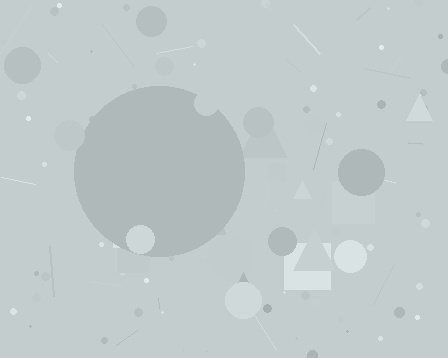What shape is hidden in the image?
A circle is hidden in the image.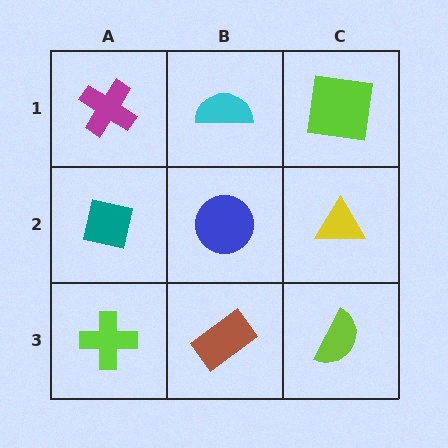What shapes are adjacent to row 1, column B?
A blue circle (row 2, column B), a magenta cross (row 1, column A), a lime square (row 1, column C).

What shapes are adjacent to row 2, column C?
A lime square (row 1, column C), a lime semicircle (row 3, column C), a blue circle (row 2, column B).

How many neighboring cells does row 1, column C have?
2.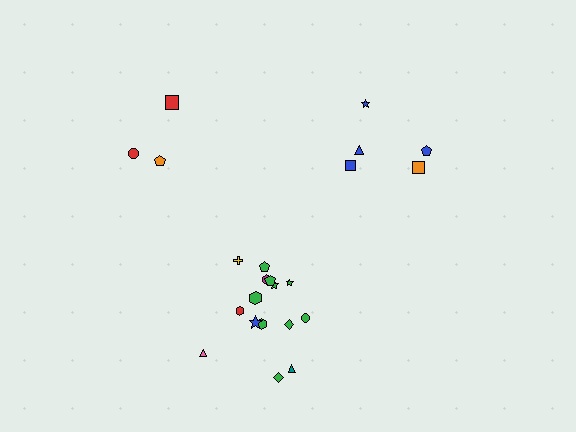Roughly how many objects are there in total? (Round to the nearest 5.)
Roughly 25 objects in total.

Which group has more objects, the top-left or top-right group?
The top-right group.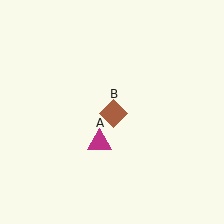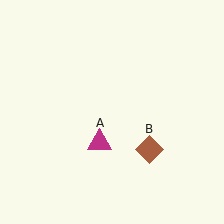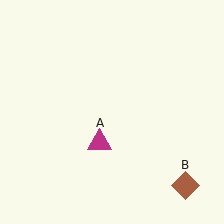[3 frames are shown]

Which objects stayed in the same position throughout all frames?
Magenta triangle (object A) remained stationary.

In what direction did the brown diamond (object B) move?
The brown diamond (object B) moved down and to the right.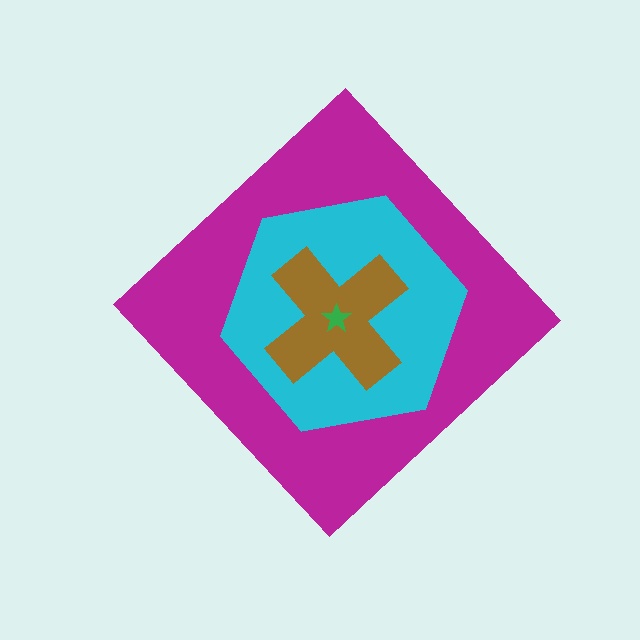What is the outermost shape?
The magenta diamond.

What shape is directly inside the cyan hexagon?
The brown cross.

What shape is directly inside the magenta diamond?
The cyan hexagon.